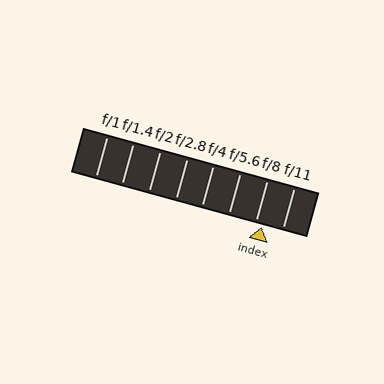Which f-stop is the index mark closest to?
The index mark is closest to f/8.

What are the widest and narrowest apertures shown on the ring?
The widest aperture shown is f/1 and the narrowest is f/11.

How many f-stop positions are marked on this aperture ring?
There are 8 f-stop positions marked.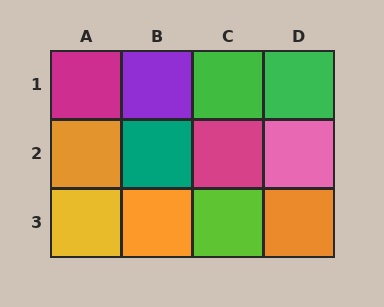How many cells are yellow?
1 cell is yellow.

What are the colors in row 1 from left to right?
Magenta, purple, green, green.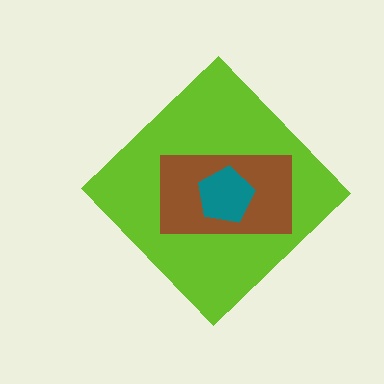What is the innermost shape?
The teal pentagon.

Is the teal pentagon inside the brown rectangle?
Yes.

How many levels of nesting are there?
3.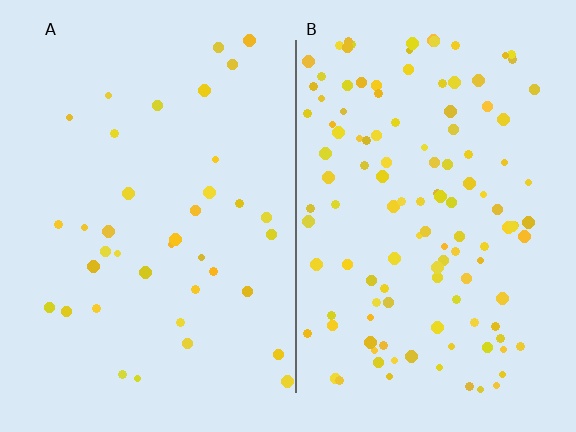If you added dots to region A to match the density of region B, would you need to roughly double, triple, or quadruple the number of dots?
Approximately triple.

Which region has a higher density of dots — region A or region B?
B (the right).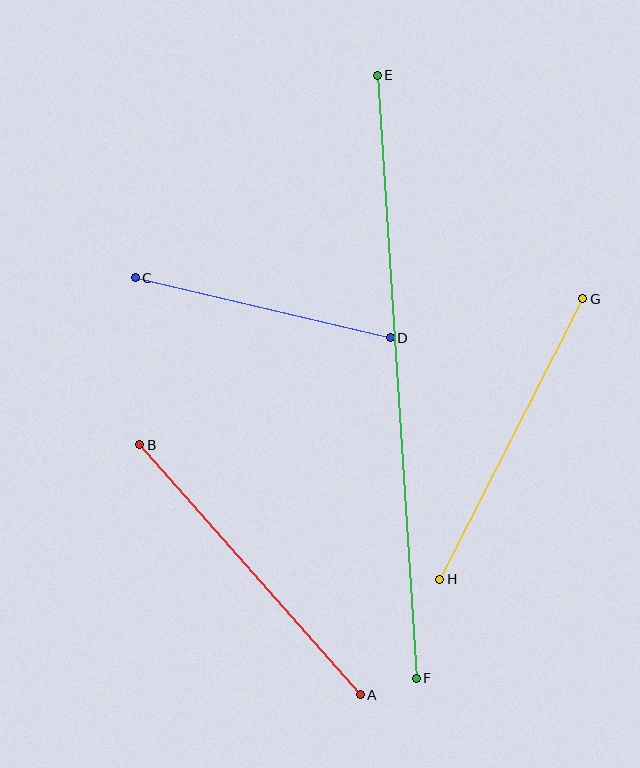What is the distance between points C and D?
The distance is approximately 262 pixels.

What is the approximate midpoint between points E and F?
The midpoint is at approximately (397, 377) pixels.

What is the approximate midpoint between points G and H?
The midpoint is at approximately (511, 439) pixels.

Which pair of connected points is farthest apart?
Points E and F are farthest apart.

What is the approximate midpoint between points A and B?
The midpoint is at approximately (250, 570) pixels.